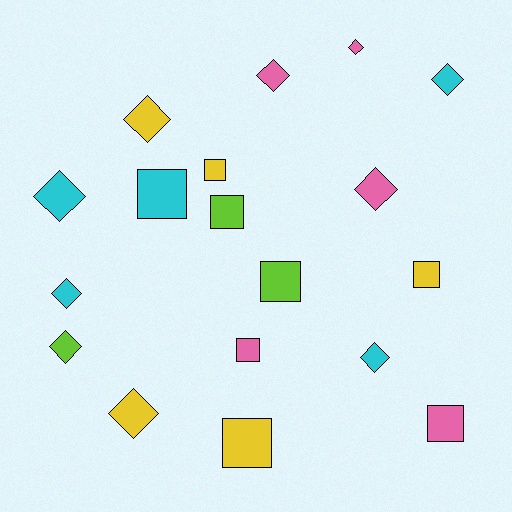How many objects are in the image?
There are 18 objects.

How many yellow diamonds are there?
There are 2 yellow diamonds.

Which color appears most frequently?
Pink, with 5 objects.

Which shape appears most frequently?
Diamond, with 10 objects.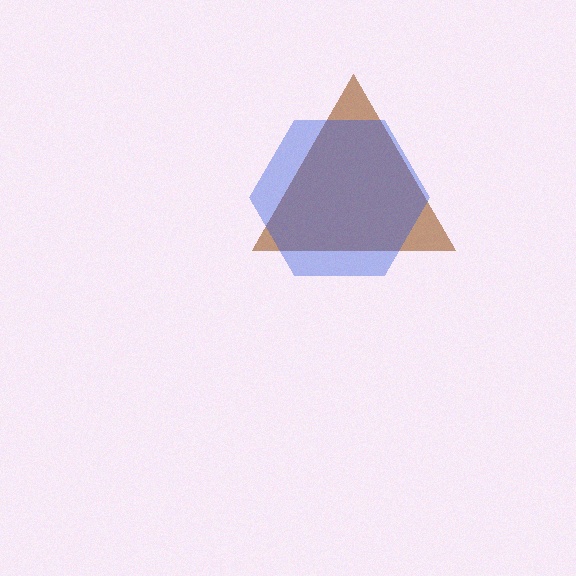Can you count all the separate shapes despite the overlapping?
Yes, there are 2 separate shapes.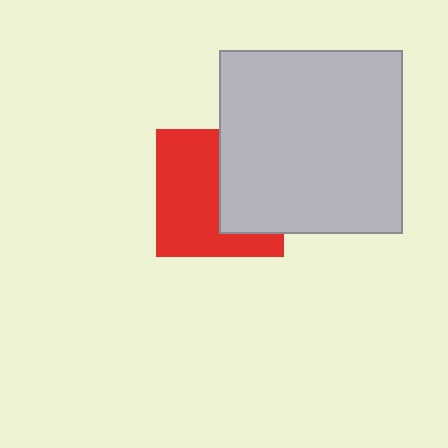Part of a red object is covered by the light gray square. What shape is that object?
It is a square.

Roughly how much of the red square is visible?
About half of it is visible (roughly 59%).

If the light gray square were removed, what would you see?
You would see the complete red square.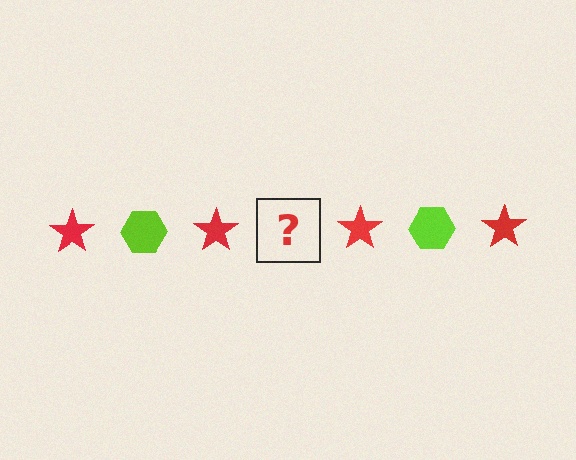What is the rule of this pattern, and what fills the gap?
The rule is that the pattern alternates between red star and lime hexagon. The gap should be filled with a lime hexagon.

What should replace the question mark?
The question mark should be replaced with a lime hexagon.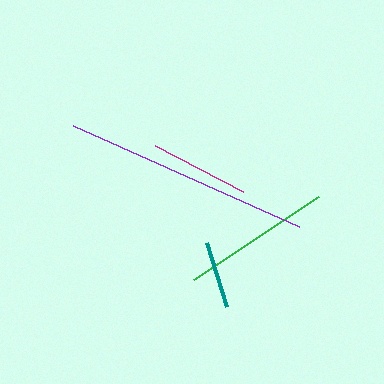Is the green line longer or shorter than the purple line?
The purple line is longer than the green line.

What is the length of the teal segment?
The teal segment is approximately 67 pixels long.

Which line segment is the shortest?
The teal line is the shortest at approximately 67 pixels.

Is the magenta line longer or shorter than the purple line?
The purple line is longer than the magenta line.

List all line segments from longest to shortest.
From longest to shortest: purple, green, magenta, teal.